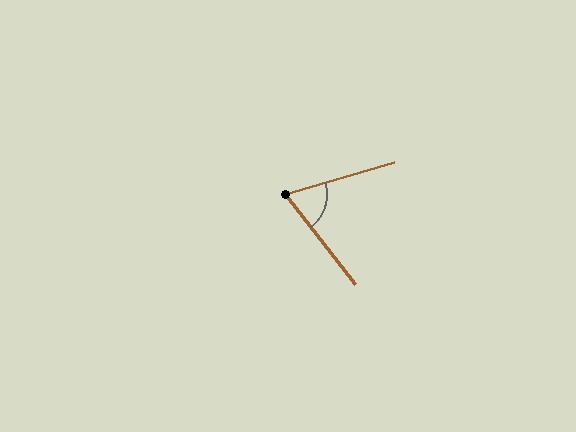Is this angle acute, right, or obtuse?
It is acute.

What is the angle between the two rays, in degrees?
Approximately 68 degrees.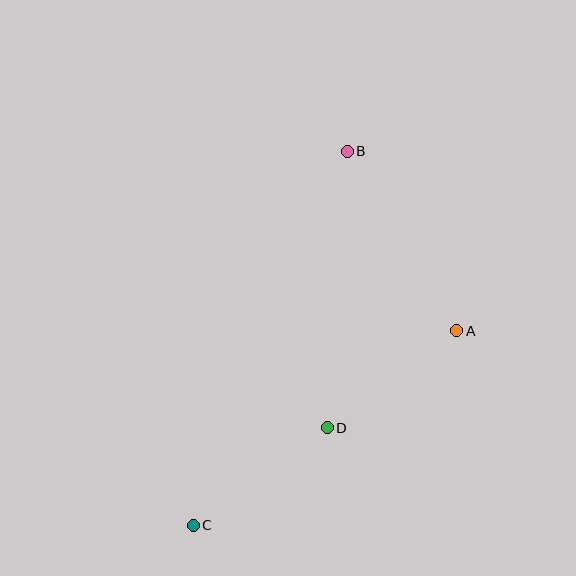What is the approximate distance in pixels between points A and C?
The distance between A and C is approximately 328 pixels.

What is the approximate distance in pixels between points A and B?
The distance between A and B is approximately 210 pixels.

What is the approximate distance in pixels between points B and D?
The distance between B and D is approximately 277 pixels.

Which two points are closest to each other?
Points A and D are closest to each other.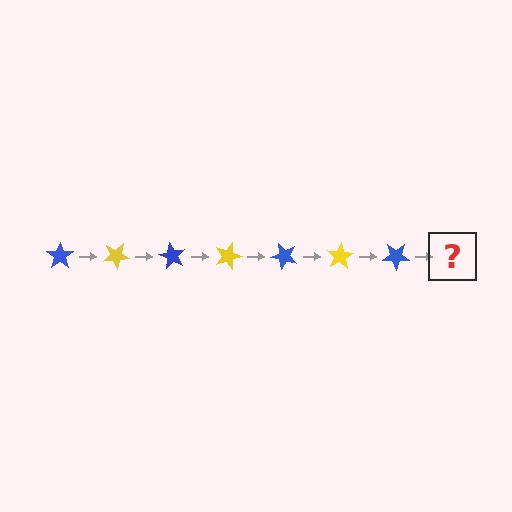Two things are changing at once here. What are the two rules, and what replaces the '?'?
The two rules are that it rotates 30 degrees each step and the color cycles through blue and yellow. The '?' should be a yellow star, rotated 210 degrees from the start.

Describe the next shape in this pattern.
It should be a yellow star, rotated 210 degrees from the start.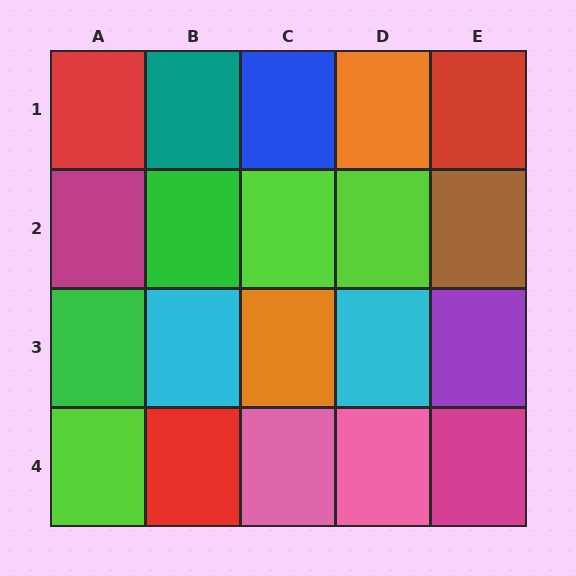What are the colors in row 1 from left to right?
Red, teal, blue, orange, red.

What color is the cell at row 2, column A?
Magenta.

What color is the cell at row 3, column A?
Green.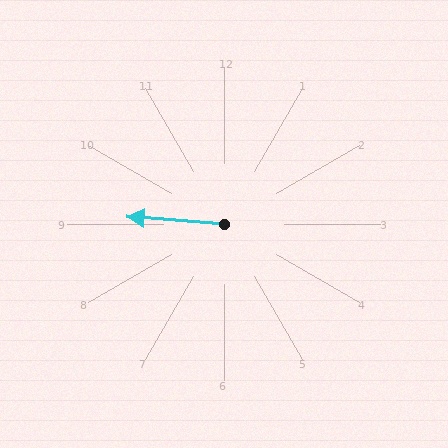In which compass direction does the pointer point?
West.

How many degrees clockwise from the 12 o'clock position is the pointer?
Approximately 274 degrees.